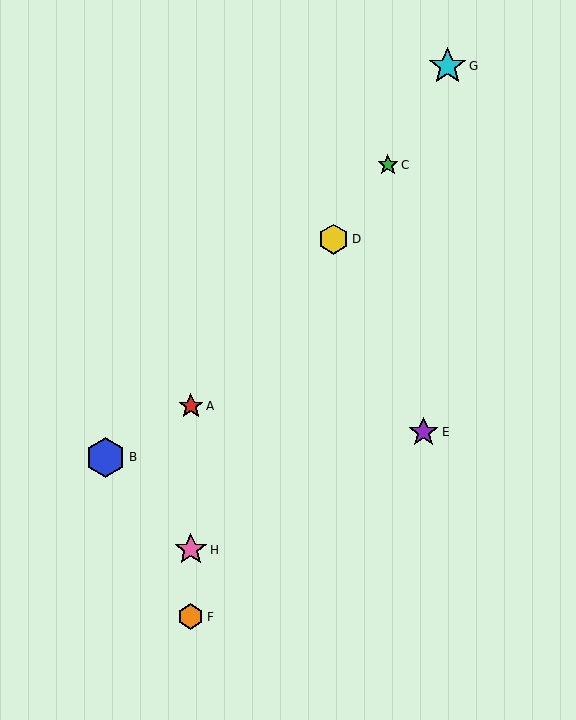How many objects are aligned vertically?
3 objects (A, F, H) are aligned vertically.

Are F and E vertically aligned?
No, F is at x≈191 and E is at x≈423.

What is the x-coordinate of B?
Object B is at x≈106.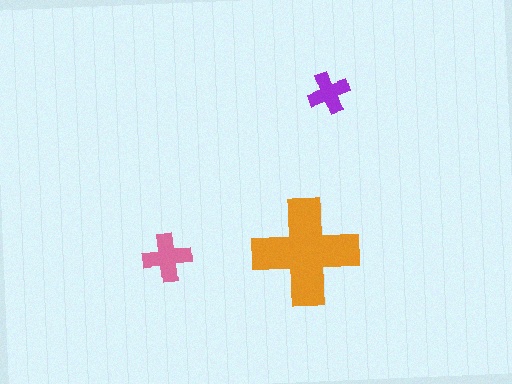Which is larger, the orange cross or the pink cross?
The orange one.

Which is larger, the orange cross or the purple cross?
The orange one.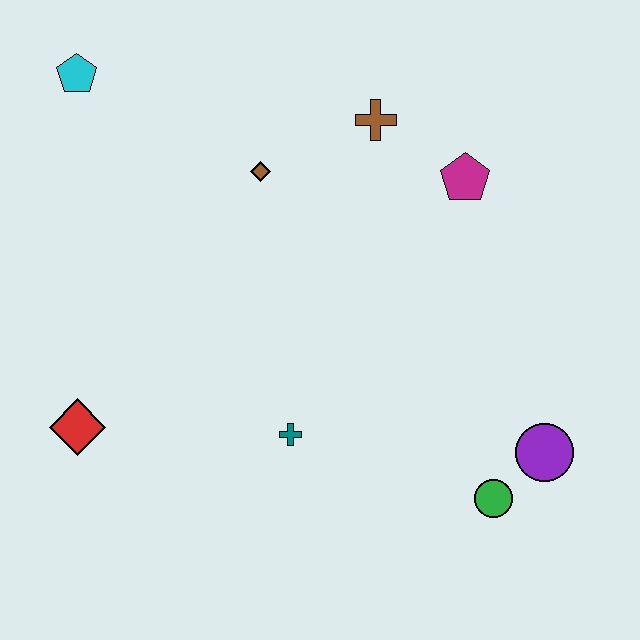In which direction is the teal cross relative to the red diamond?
The teal cross is to the right of the red diamond.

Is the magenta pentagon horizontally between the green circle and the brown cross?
Yes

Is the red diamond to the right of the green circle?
No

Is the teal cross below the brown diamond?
Yes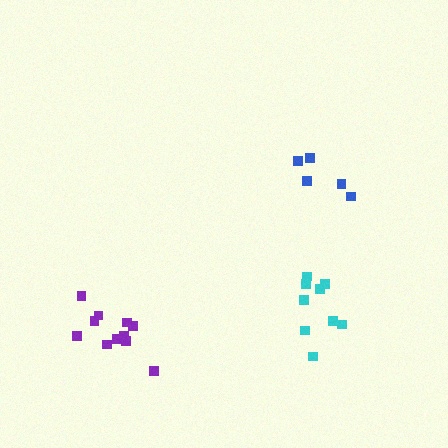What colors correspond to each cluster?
The clusters are colored: cyan, blue, purple.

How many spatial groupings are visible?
There are 3 spatial groupings.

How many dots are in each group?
Group 1: 9 dots, Group 2: 5 dots, Group 3: 11 dots (25 total).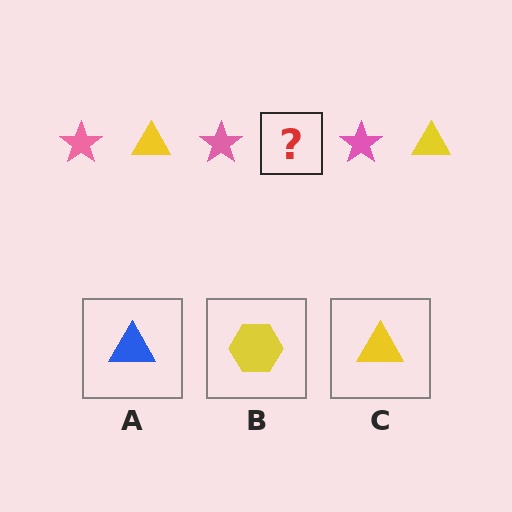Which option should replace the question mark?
Option C.